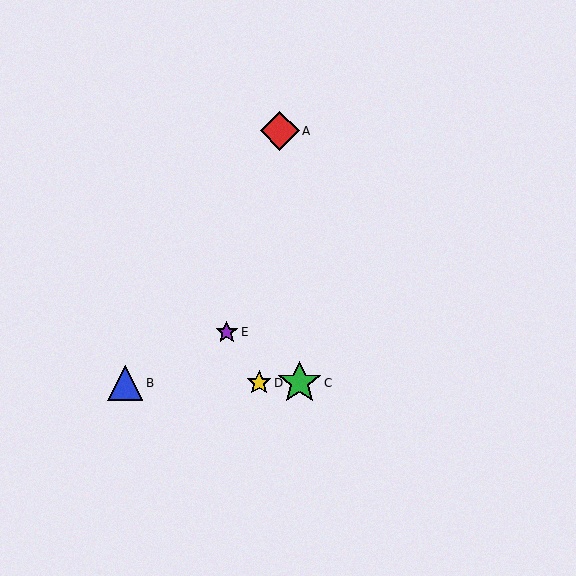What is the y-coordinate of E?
Object E is at y≈332.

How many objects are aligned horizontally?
3 objects (B, C, D) are aligned horizontally.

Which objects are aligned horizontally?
Objects B, C, D are aligned horizontally.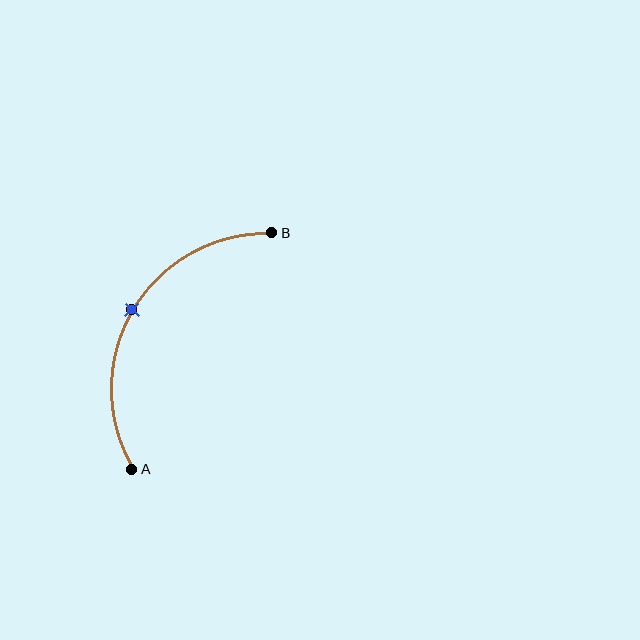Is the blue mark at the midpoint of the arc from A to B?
Yes. The blue mark lies on the arc at equal arc-length from both A and B — it is the arc midpoint.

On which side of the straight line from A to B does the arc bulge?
The arc bulges to the left of the straight line connecting A and B.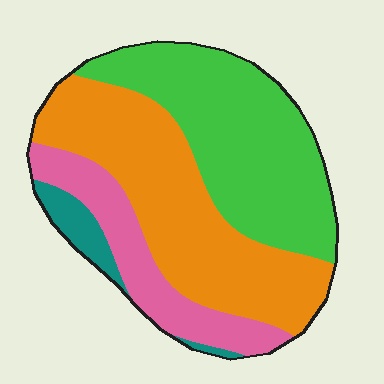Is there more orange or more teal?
Orange.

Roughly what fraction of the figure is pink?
Pink takes up between a sixth and a third of the figure.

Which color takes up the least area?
Teal, at roughly 5%.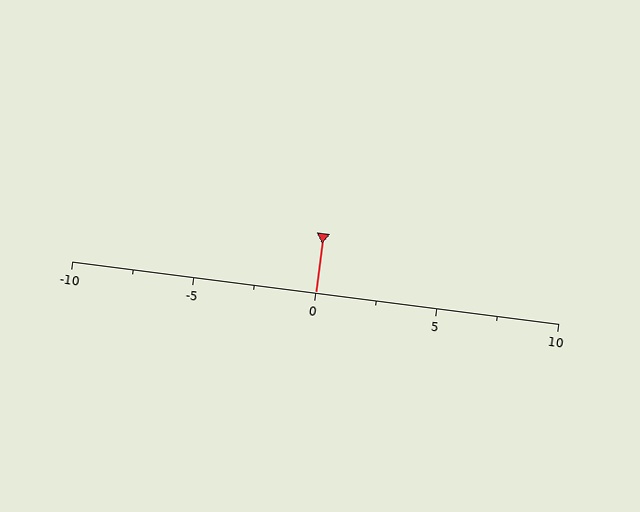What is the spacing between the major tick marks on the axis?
The major ticks are spaced 5 apart.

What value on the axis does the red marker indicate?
The marker indicates approximately 0.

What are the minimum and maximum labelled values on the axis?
The axis runs from -10 to 10.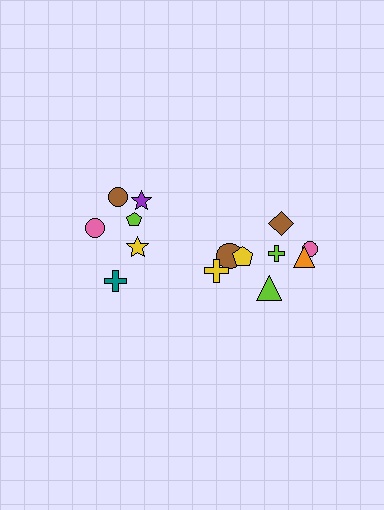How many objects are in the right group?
There are 8 objects.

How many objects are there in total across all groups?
There are 14 objects.